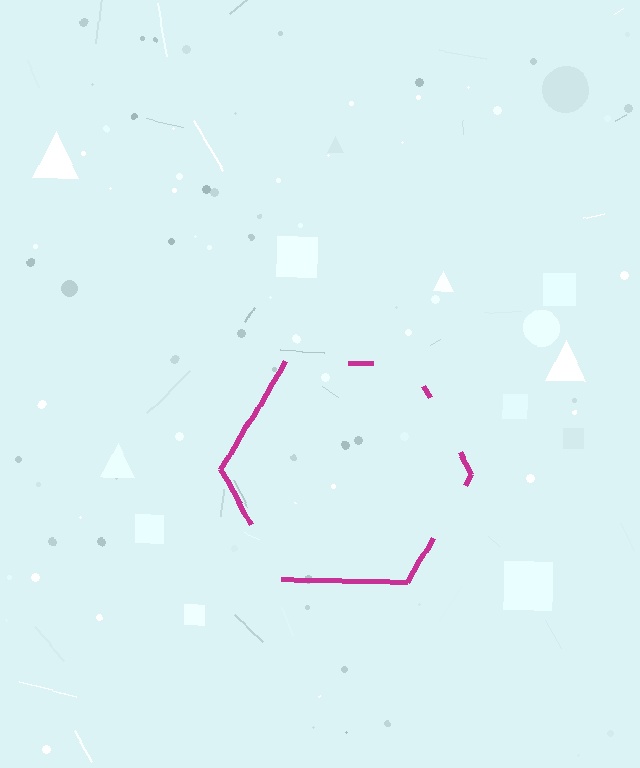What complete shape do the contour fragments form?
The contour fragments form a hexagon.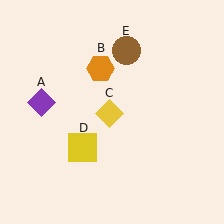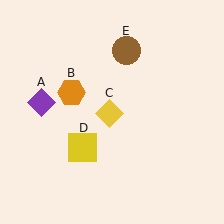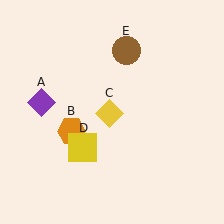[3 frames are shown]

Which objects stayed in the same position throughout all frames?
Purple diamond (object A) and yellow diamond (object C) and yellow square (object D) and brown circle (object E) remained stationary.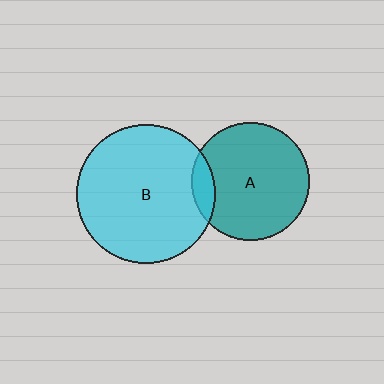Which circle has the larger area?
Circle B (cyan).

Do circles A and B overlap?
Yes.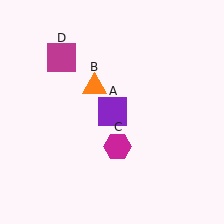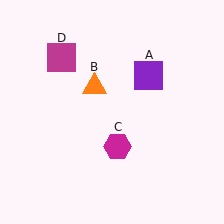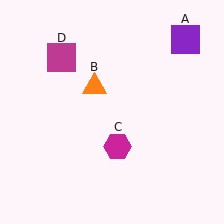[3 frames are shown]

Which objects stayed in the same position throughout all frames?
Orange triangle (object B) and magenta hexagon (object C) and magenta square (object D) remained stationary.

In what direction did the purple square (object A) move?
The purple square (object A) moved up and to the right.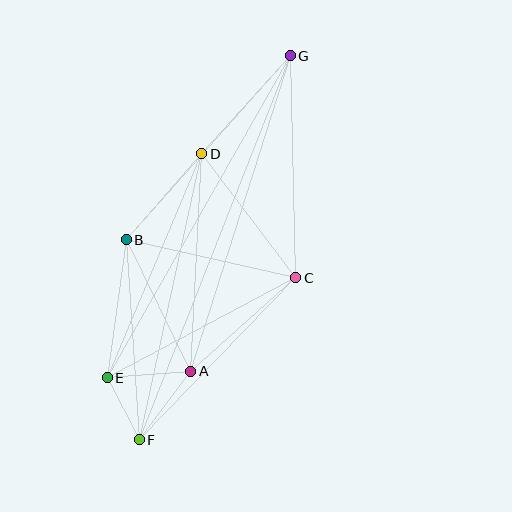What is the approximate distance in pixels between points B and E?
The distance between B and E is approximately 139 pixels.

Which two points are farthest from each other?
Points F and G are farthest from each other.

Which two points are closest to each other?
Points E and F are closest to each other.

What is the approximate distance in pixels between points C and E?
The distance between C and E is approximately 213 pixels.